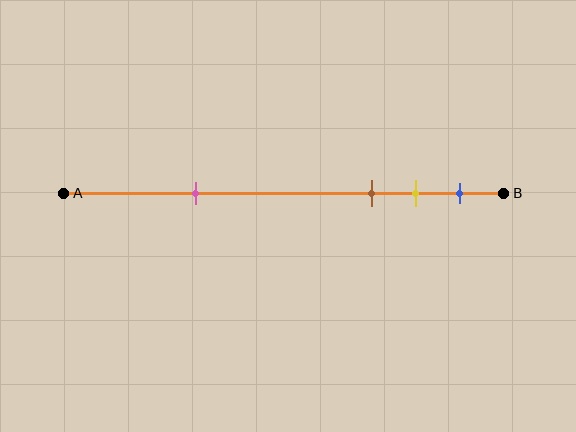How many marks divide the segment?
There are 4 marks dividing the segment.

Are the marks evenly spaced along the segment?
No, the marks are not evenly spaced.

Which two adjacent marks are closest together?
The yellow and blue marks are the closest adjacent pair.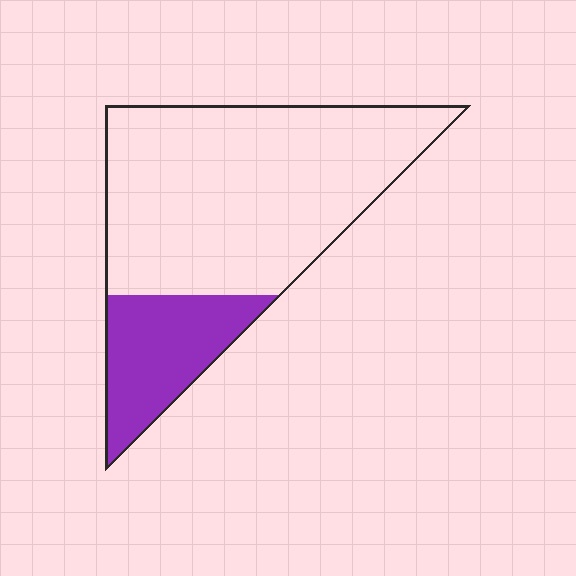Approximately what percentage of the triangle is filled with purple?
Approximately 25%.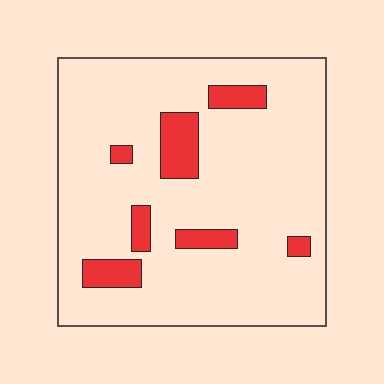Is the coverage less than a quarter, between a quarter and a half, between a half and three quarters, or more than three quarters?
Less than a quarter.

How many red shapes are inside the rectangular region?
7.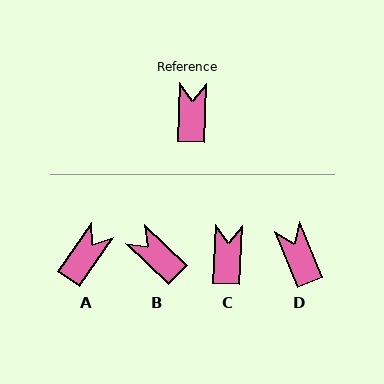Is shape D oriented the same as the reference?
No, it is off by about 25 degrees.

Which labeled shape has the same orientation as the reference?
C.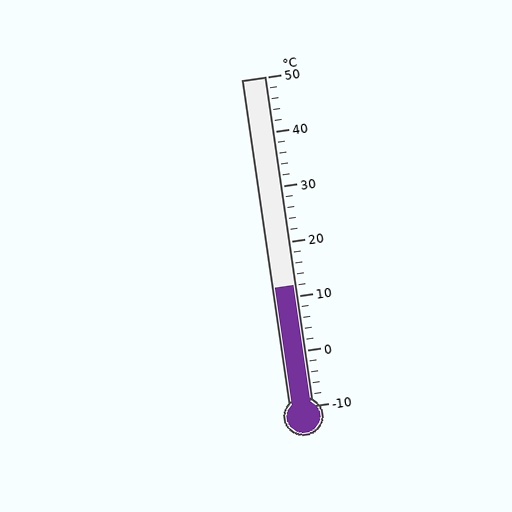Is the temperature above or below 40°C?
The temperature is below 40°C.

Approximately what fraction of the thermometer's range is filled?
The thermometer is filled to approximately 35% of its range.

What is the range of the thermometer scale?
The thermometer scale ranges from -10°C to 50°C.